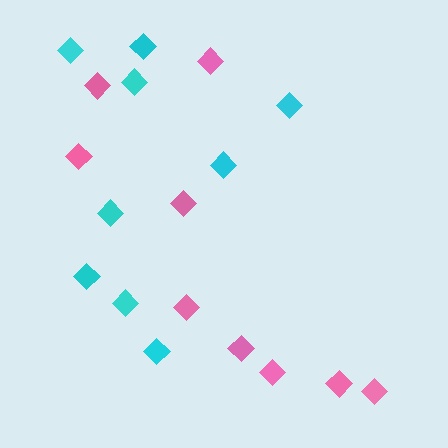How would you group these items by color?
There are 2 groups: one group of pink diamonds (9) and one group of cyan diamonds (9).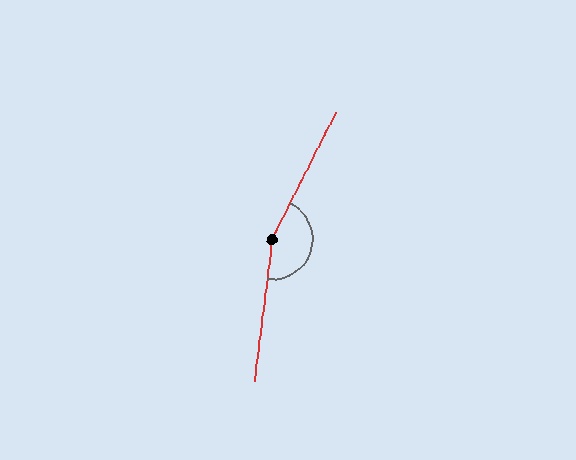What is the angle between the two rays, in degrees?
Approximately 161 degrees.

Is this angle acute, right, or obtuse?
It is obtuse.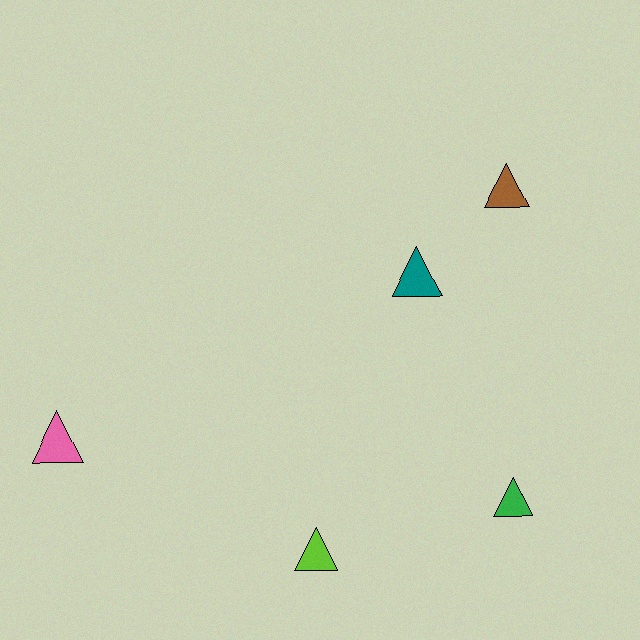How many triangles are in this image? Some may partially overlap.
There are 5 triangles.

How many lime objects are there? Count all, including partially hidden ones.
There is 1 lime object.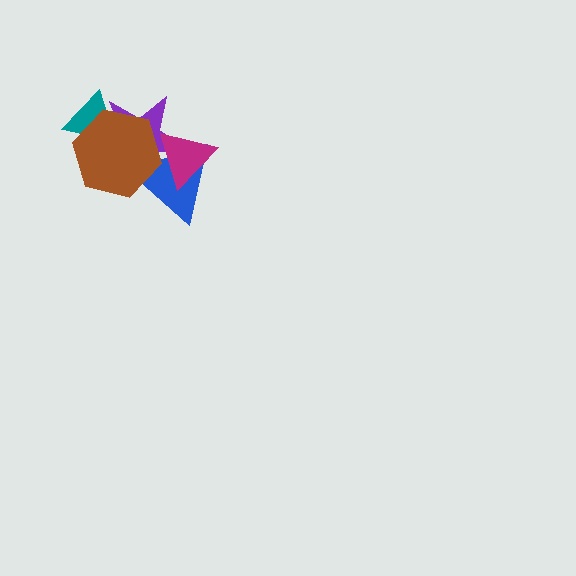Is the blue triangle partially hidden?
Yes, it is partially covered by another shape.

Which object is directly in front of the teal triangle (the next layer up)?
The purple star is directly in front of the teal triangle.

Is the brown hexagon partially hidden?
Yes, it is partially covered by another shape.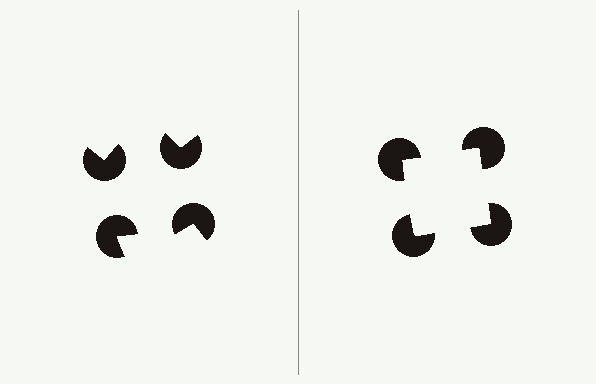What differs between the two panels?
The pac-man discs are positioned identically on both sides; only the wedge orientations differ. On the right they align to a square; on the left they are misaligned.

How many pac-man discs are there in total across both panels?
8 — 4 on each side.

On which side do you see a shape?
An illusory square appears on the right side. On the left side the wedge cuts are rotated, so no coherent shape forms.